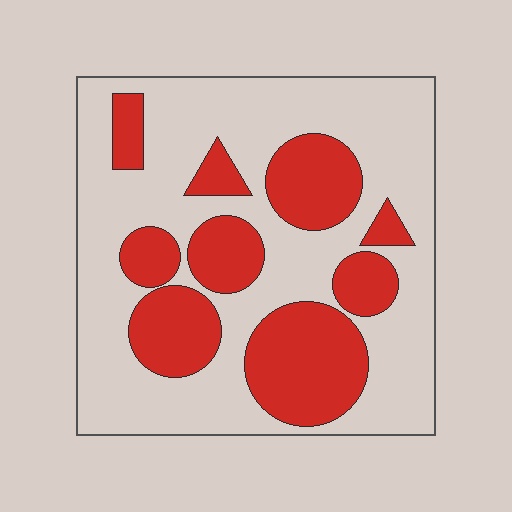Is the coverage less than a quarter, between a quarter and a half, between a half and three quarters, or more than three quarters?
Between a quarter and a half.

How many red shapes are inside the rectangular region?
9.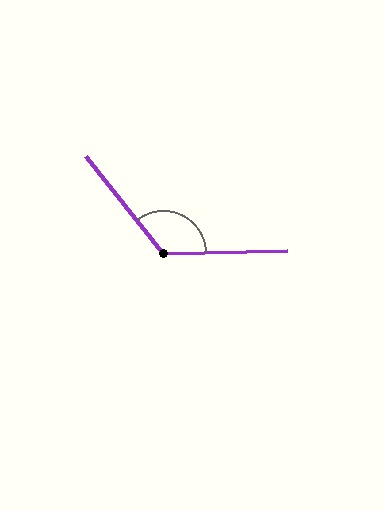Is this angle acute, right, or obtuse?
It is obtuse.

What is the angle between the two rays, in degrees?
Approximately 128 degrees.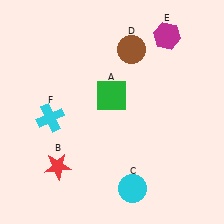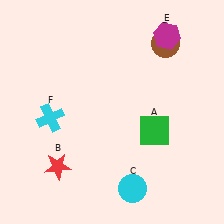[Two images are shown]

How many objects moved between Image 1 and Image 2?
2 objects moved between the two images.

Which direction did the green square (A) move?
The green square (A) moved right.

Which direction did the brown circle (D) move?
The brown circle (D) moved right.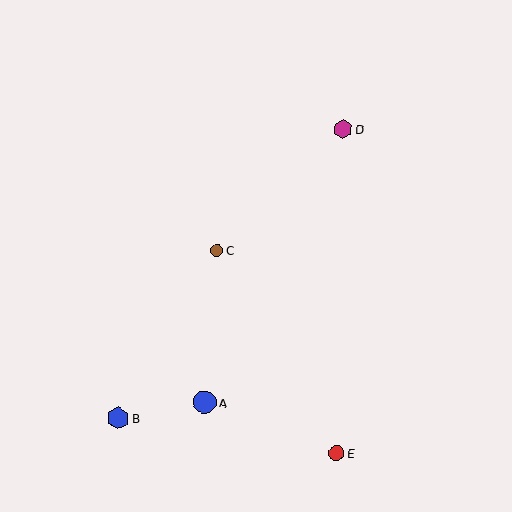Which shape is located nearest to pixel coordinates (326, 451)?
The red circle (labeled E) at (337, 453) is nearest to that location.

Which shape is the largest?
The blue circle (labeled A) is the largest.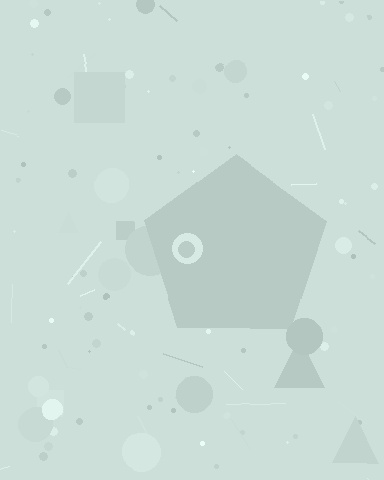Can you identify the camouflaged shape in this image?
The camouflaged shape is a pentagon.